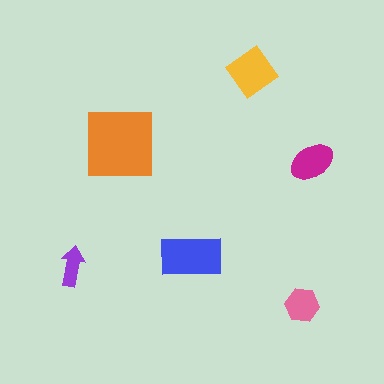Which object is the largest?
The orange square.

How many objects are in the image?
There are 6 objects in the image.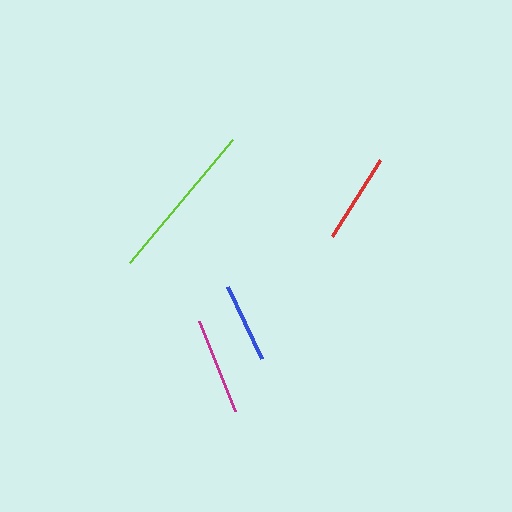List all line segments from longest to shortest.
From longest to shortest: lime, magenta, red, blue.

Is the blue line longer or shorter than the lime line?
The lime line is longer than the blue line.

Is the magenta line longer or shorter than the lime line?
The lime line is longer than the magenta line.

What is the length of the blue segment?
The blue segment is approximately 79 pixels long.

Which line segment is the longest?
The lime line is the longest at approximately 161 pixels.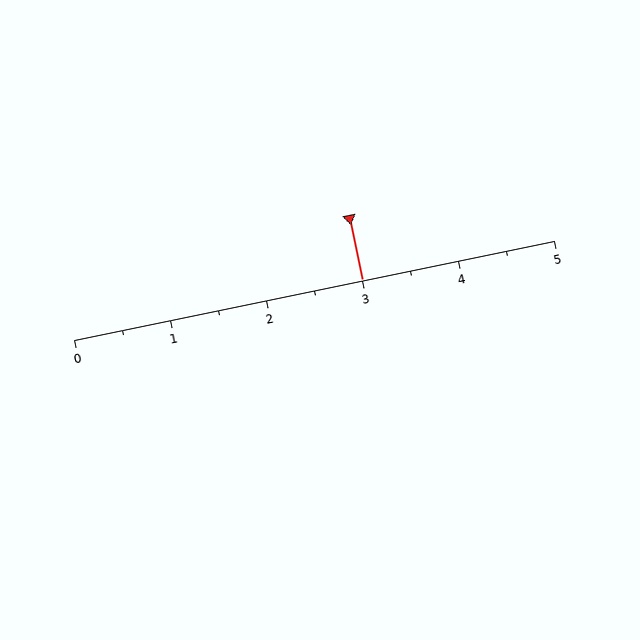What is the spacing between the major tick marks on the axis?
The major ticks are spaced 1 apart.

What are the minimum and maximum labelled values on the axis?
The axis runs from 0 to 5.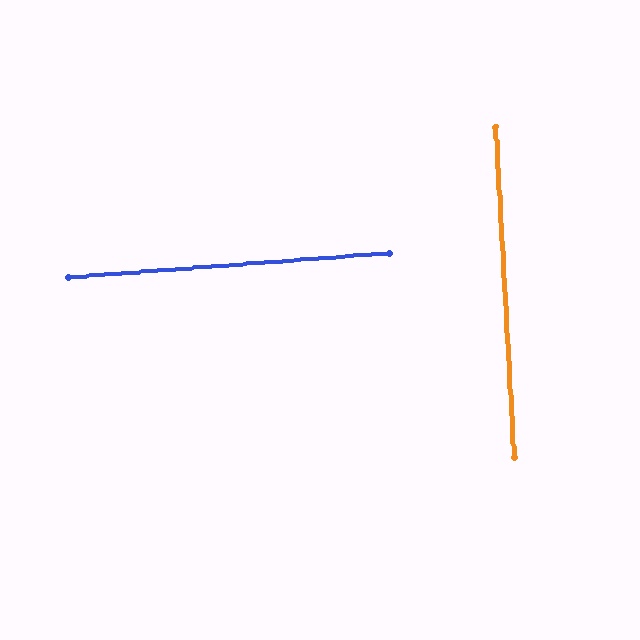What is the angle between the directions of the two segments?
Approximately 89 degrees.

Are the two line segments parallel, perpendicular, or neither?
Perpendicular — they meet at approximately 89°.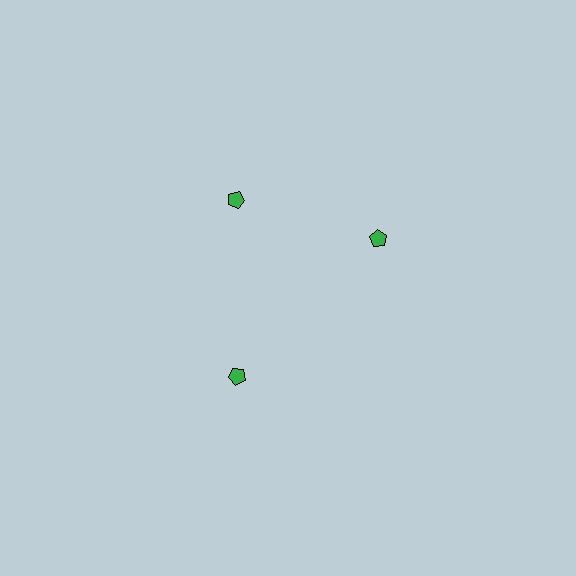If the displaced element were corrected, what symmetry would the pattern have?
It would have 3-fold rotational symmetry — the pattern would map onto itself every 120 degrees.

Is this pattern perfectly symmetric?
No. The 3 green pentagons are arranged in a ring, but one element near the 3 o'clock position is rotated out of alignment along the ring, breaking the 3-fold rotational symmetry.